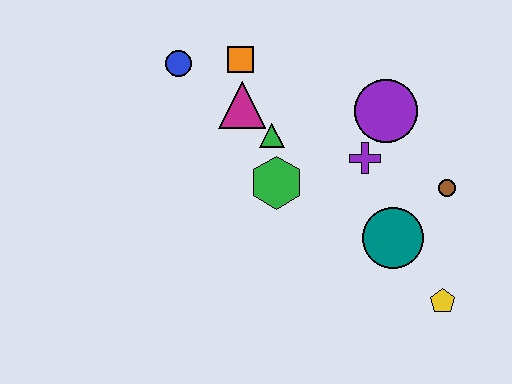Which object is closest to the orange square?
The magenta triangle is closest to the orange square.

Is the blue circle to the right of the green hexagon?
No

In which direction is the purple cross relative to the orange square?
The purple cross is to the right of the orange square.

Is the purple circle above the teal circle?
Yes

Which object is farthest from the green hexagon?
The yellow pentagon is farthest from the green hexagon.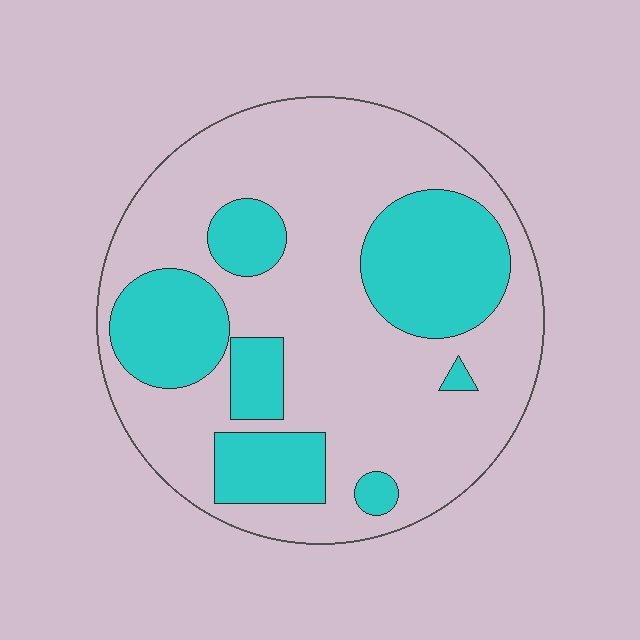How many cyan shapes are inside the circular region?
7.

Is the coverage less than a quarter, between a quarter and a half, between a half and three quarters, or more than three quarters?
Between a quarter and a half.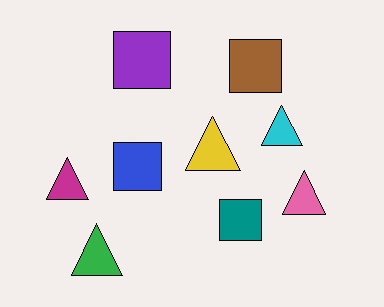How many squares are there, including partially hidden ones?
There are 4 squares.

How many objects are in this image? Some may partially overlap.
There are 9 objects.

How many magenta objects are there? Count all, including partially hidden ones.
There is 1 magenta object.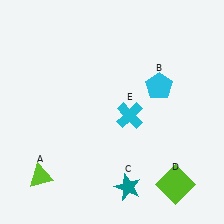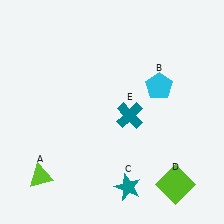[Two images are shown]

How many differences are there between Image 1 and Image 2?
There is 1 difference between the two images.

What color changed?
The cross (E) changed from cyan in Image 1 to teal in Image 2.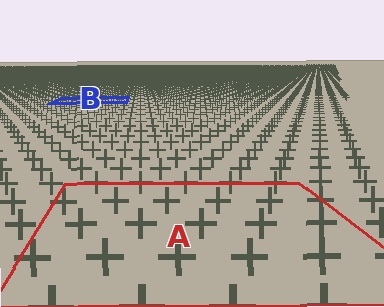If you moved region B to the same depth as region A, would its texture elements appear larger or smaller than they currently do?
They would appear larger. At a closer depth, the same texture elements are projected at a bigger on-screen size.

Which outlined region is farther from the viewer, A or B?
Region B is farther from the viewer — the texture elements inside it appear smaller and more densely packed.